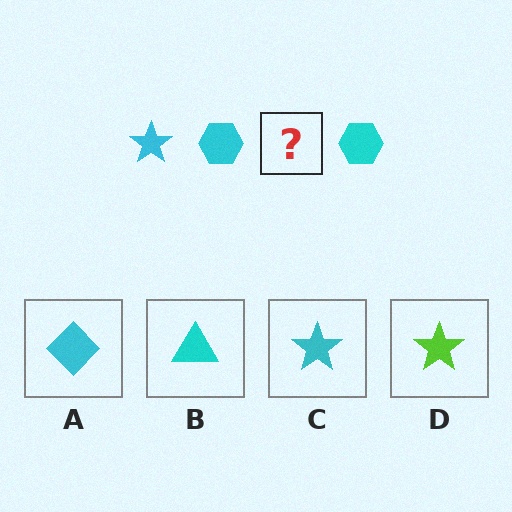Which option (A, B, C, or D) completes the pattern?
C.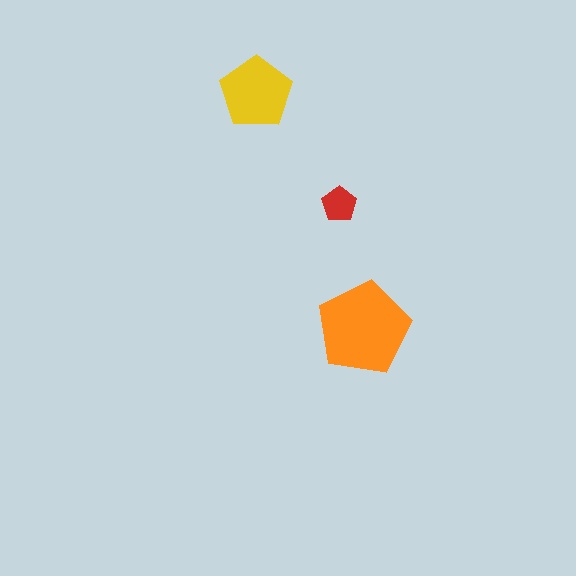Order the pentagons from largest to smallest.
the orange one, the yellow one, the red one.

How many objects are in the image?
There are 3 objects in the image.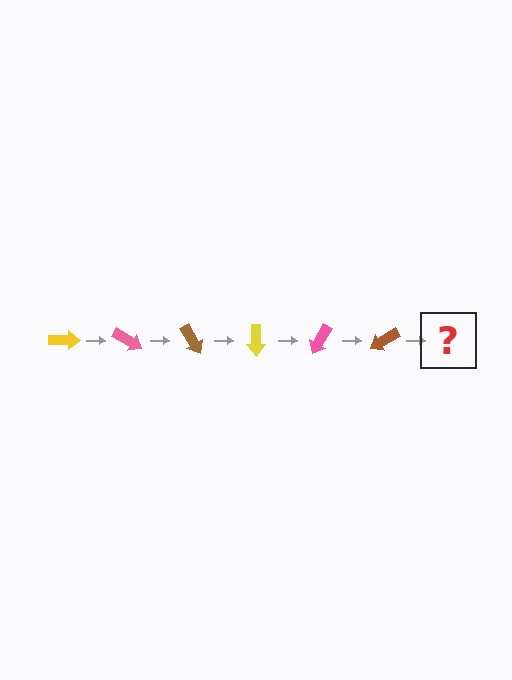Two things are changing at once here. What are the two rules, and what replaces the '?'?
The two rules are that it rotates 30 degrees each step and the color cycles through yellow, pink, and brown. The '?' should be a yellow arrow, rotated 180 degrees from the start.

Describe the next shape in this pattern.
It should be a yellow arrow, rotated 180 degrees from the start.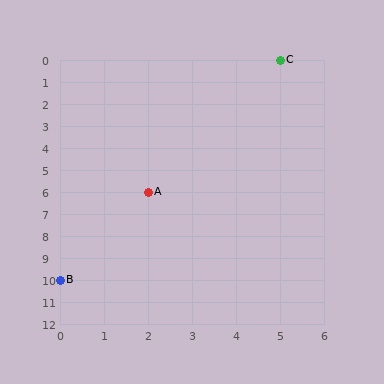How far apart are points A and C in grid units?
Points A and C are 3 columns and 6 rows apart (about 6.7 grid units diagonally).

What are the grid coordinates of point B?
Point B is at grid coordinates (0, 10).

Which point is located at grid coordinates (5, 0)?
Point C is at (5, 0).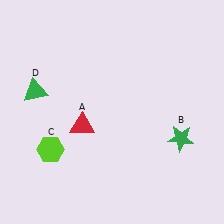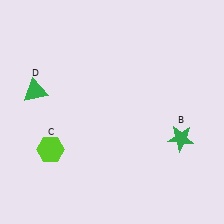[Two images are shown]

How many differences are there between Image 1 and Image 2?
There is 1 difference between the two images.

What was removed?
The red triangle (A) was removed in Image 2.